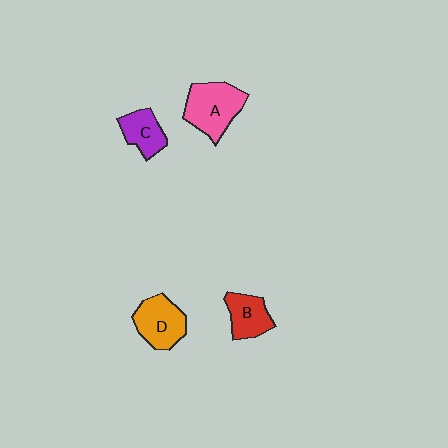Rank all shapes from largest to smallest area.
From largest to smallest: A (pink), D (orange), B (red), C (purple).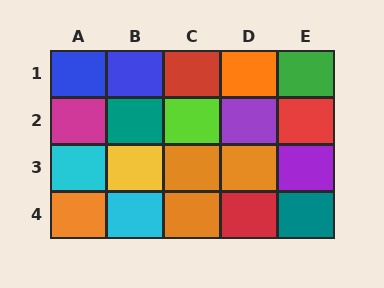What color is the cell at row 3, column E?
Purple.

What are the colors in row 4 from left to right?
Orange, cyan, orange, red, teal.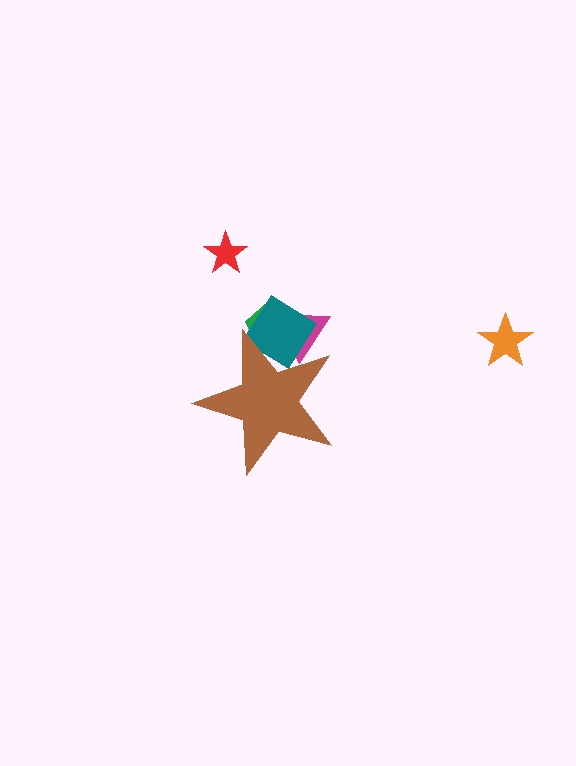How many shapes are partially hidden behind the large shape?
3 shapes are partially hidden.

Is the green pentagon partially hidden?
Yes, the green pentagon is partially hidden behind the brown star.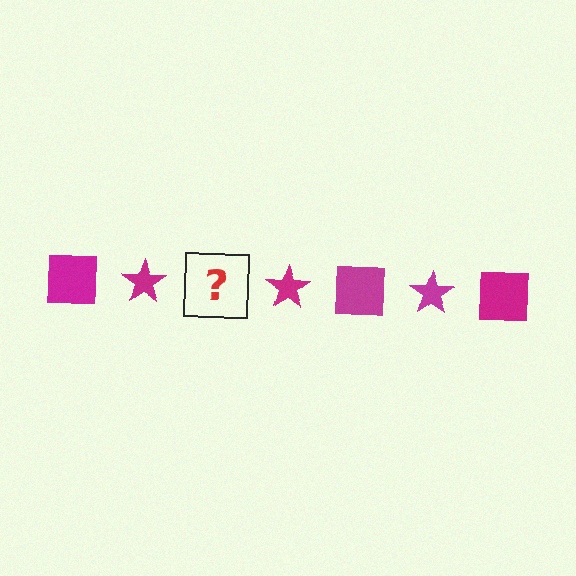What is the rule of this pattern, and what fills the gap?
The rule is that the pattern cycles through square, star shapes in magenta. The gap should be filled with a magenta square.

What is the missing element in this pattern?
The missing element is a magenta square.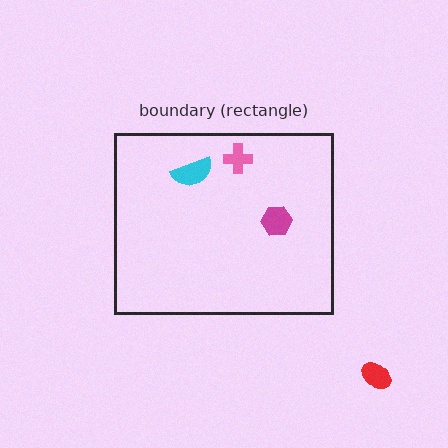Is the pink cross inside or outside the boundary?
Inside.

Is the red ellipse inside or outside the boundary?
Outside.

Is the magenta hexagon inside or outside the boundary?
Inside.